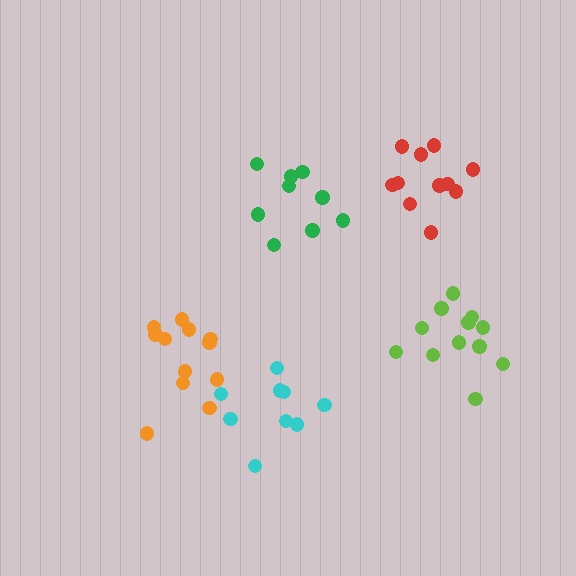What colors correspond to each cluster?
The clusters are colored: green, orange, red, cyan, lime.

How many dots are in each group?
Group 1: 9 dots, Group 2: 12 dots, Group 3: 11 dots, Group 4: 9 dots, Group 5: 12 dots (53 total).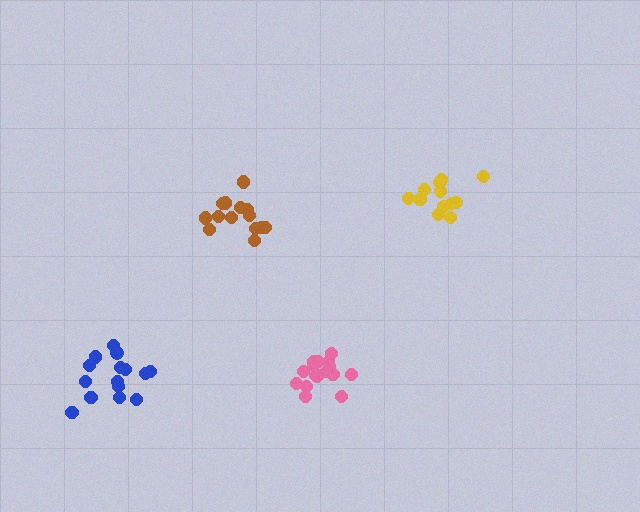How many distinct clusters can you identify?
There are 4 distinct clusters.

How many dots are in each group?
Group 1: 12 dots, Group 2: 16 dots, Group 3: 14 dots, Group 4: 16 dots (58 total).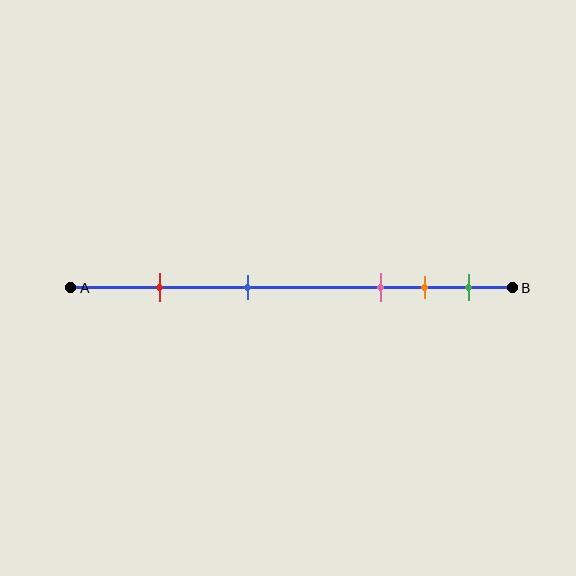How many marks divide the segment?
There are 5 marks dividing the segment.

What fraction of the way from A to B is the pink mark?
The pink mark is approximately 70% (0.7) of the way from A to B.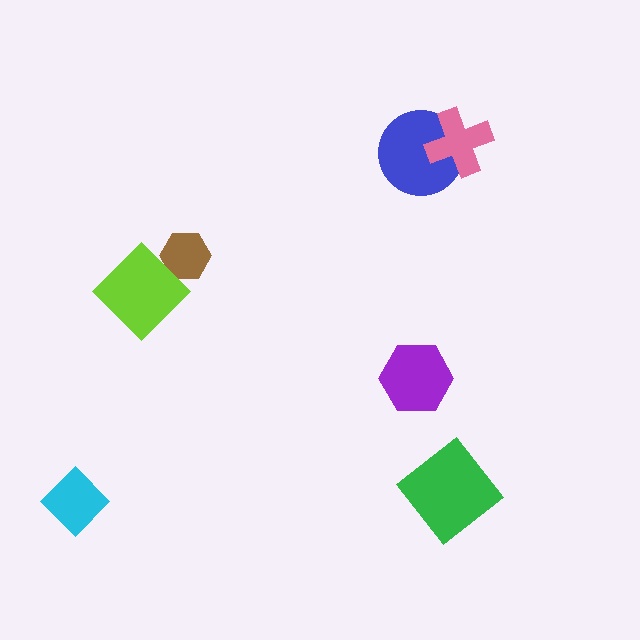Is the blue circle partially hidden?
Yes, it is partially covered by another shape.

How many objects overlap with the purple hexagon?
0 objects overlap with the purple hexagon.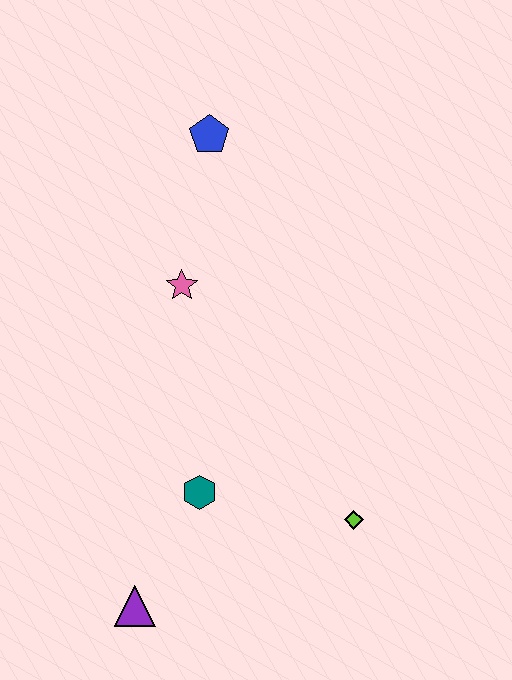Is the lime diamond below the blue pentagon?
Yes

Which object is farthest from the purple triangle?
The blue pentagon is farthest from the purple triangle.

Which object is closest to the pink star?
The blue pentagon is closest to the pink star.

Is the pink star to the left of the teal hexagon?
Yes